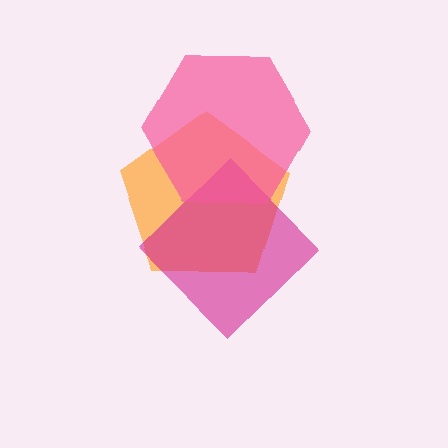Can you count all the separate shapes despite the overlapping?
Yes, there are 3 separate shapes.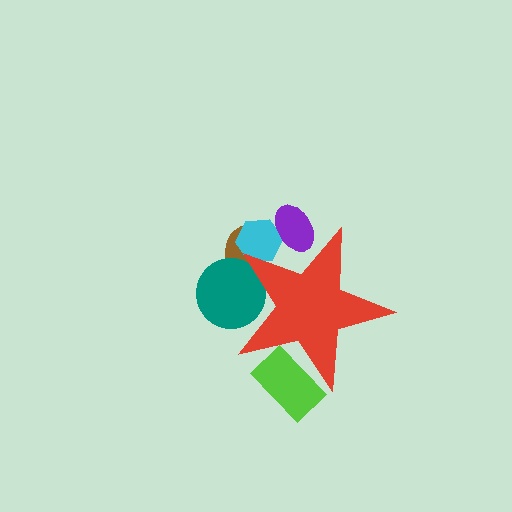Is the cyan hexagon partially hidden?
Yes, the cyan hexagon is partially hidden behind the red star.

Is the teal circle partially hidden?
Yes, the teal circle is partially hidden behind the red star.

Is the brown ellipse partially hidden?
Yes, the brown ellipse is partially hidden behind the red star.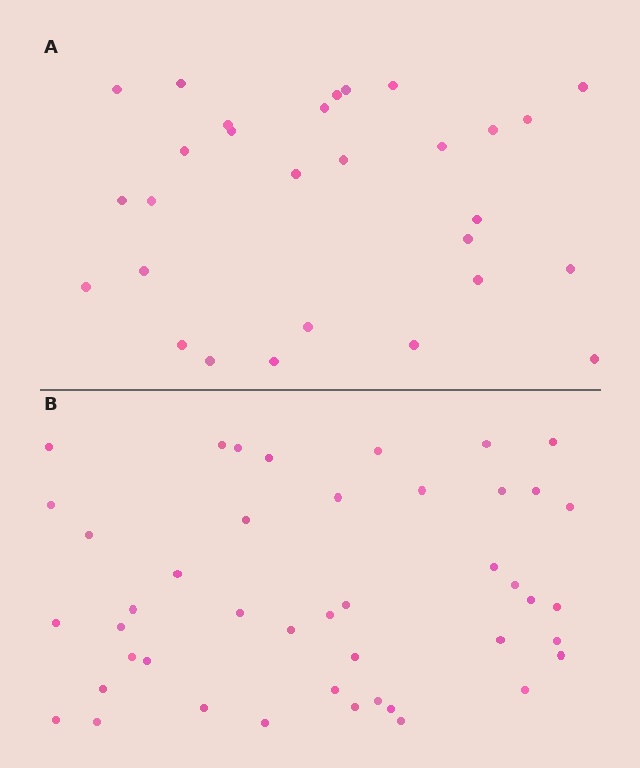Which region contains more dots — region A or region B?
Region B (the bottom region) has more dots.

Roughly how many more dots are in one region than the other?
Region B has approximately 15 more dots than region A.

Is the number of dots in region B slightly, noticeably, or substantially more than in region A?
Region B has substantially more. The ratio is roughly 1.5 to 1.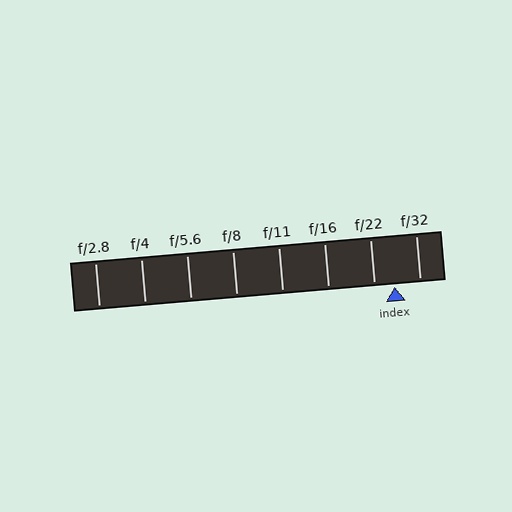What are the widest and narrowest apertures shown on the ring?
The widest aperture shown is f/2.8 and the narrowest is f/32.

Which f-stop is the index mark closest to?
The index mark is closest to f/22.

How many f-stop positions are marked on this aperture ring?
There are 8 f-stop positions marked.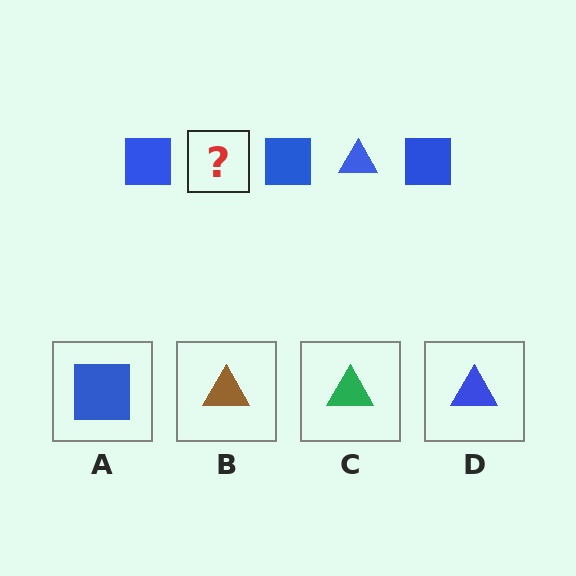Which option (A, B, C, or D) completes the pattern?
D.